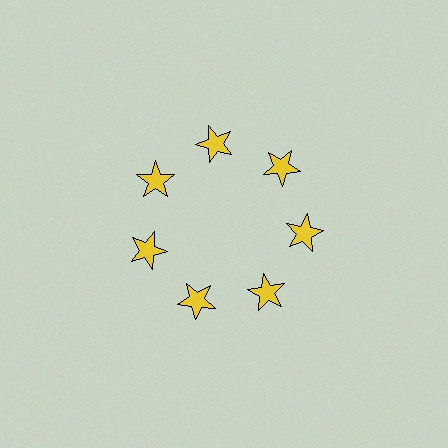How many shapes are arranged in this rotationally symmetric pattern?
There are 7 shapes, arranged in 7 groups of 1.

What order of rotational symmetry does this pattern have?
This pattern has 7-fold rotational symmetry.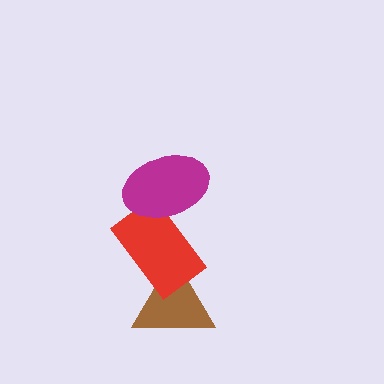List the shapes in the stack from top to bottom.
From top to bottom: the magenta ellipse, the red rectangle, the brown triangle.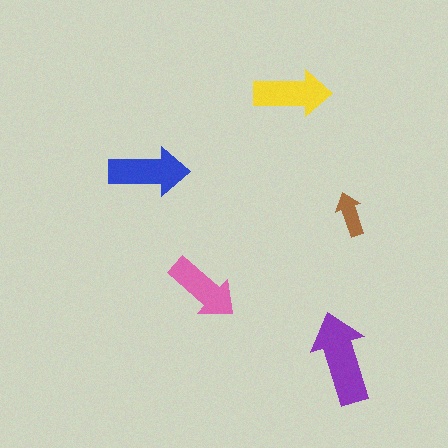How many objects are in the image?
There are 5 objects in the image.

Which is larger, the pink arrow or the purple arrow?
The purple one.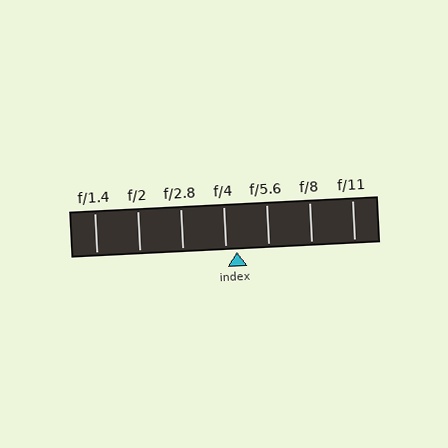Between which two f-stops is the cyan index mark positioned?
The index mark is between f/4 and f/5.6.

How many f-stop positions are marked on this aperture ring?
There are 7 f-stop positions marked.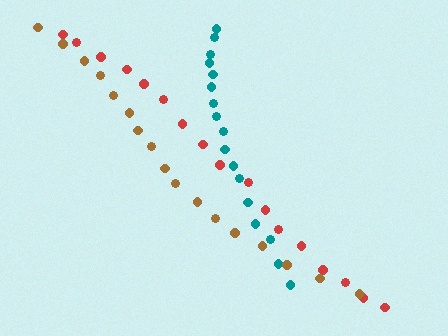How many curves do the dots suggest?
There are 3 distinct paths.